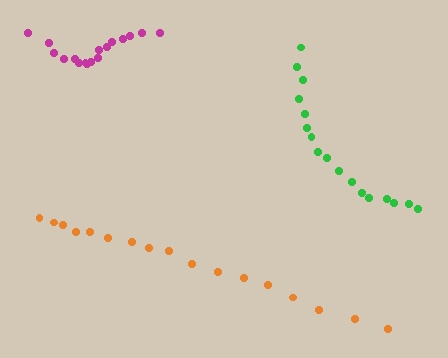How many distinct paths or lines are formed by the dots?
There are 3 distinct paths.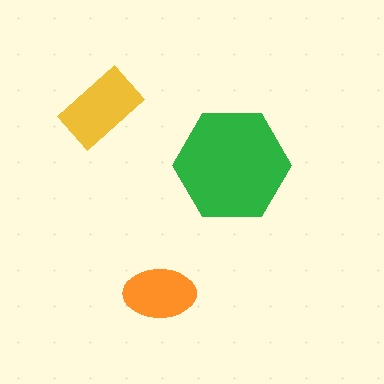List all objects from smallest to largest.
The orange ellipse, the yellow rectangle, the green hexagon.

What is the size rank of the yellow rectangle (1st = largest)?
2nd.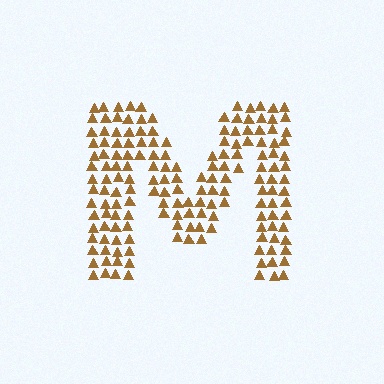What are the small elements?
The small elements are triangles.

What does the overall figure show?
The overall figure shows the letter M.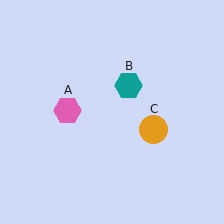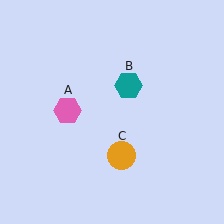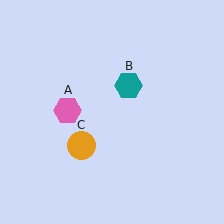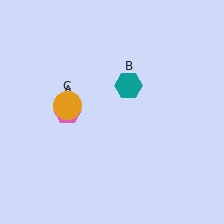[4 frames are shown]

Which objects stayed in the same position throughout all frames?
Pink hexagon (object A) and teal hexagon (object B) remained stationary.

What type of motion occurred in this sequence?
The orange circle (object C) rotated clockwise around the center of the scene.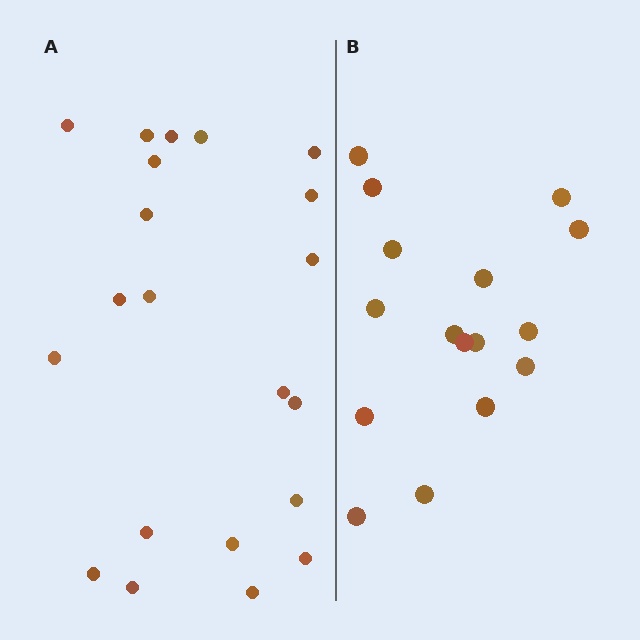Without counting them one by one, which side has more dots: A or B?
Region A (the left region) has more dots.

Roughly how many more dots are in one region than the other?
Region A has about 5 more dots than region B.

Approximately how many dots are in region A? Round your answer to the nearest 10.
About 20 dots. (The exact count is 21, which rounds to 20.)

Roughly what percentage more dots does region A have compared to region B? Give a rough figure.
About 30% more.